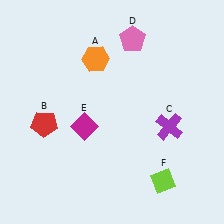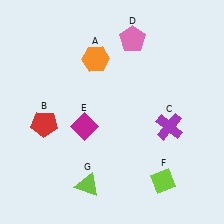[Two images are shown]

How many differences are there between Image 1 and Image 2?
There is 1 difference between the two images.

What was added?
A lime triangle (G) was added in Image 2.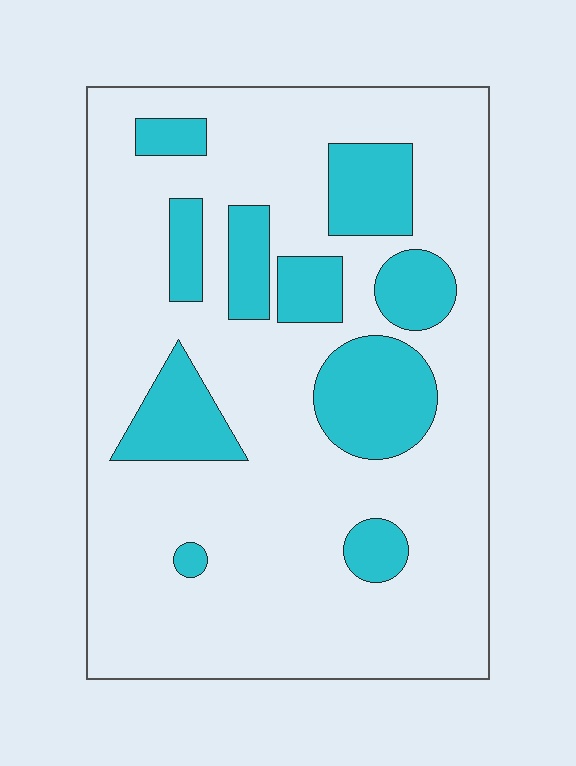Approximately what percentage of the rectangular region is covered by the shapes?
Approximately 20%.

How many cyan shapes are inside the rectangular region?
10.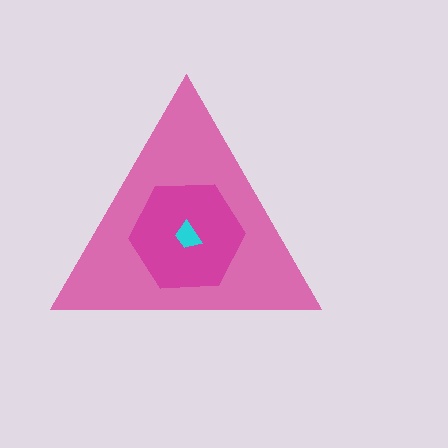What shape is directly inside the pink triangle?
The magenta hexagon.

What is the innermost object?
The cyan trapezoid.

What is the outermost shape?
The pink triangle.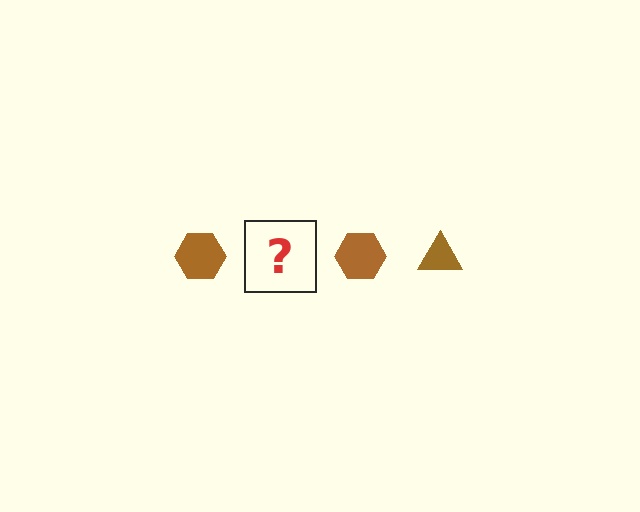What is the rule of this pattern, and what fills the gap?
The rule is that the pattern cycles through hexagon, triangle shapes in brown. The gap should be filled with a brown triangle.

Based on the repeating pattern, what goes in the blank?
The blank should be a brown triangle.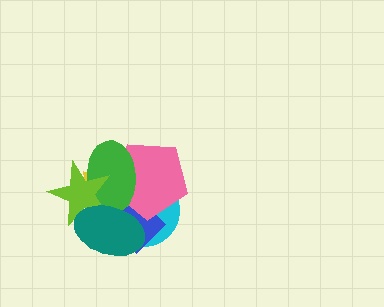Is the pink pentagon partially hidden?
Yes, it is partially covered by another shape.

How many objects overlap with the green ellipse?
6 objects overlap with the green ellipse.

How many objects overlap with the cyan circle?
5 objects overlap with the cyan circle.